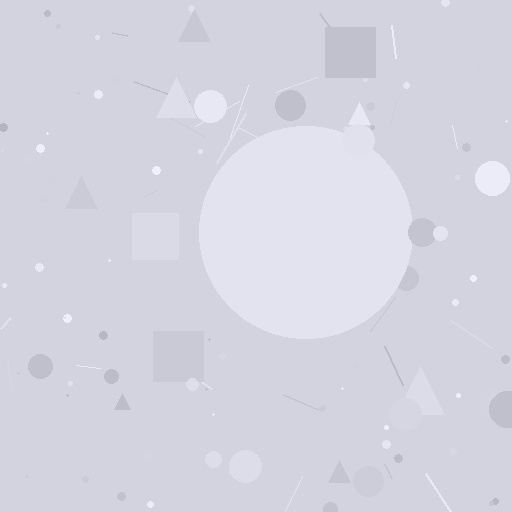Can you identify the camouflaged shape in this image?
The camouflaged shape is a circle.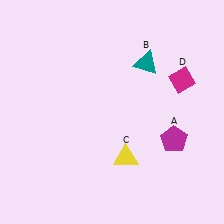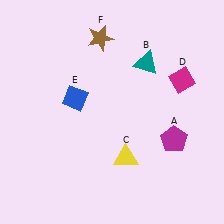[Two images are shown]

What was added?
A blue diamond (E), a brown star (F) were added in Image 2.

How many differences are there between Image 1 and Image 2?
There are 2 differences between the two images.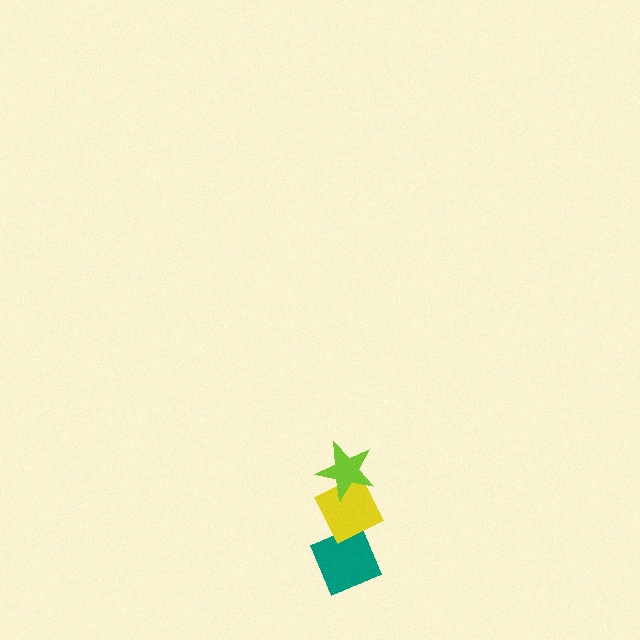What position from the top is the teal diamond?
The teal diamond is 3rd from the top.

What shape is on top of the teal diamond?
The yellow diamond is on top of the teal diamond.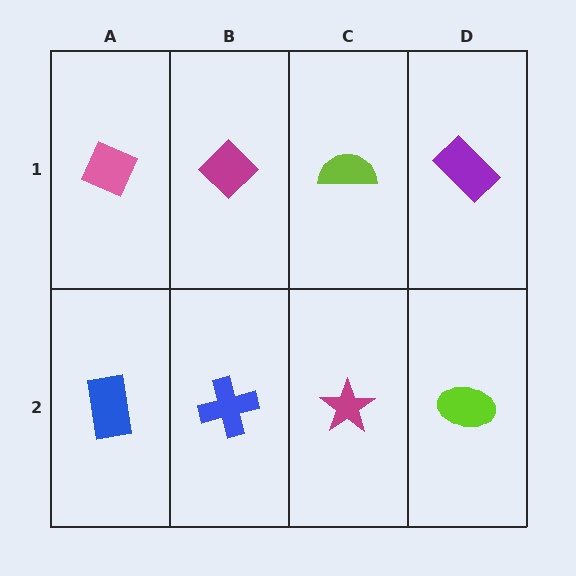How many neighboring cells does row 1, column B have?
3.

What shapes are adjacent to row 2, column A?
A pink diamond (row 1, column A), a blue cross (row 2, column B).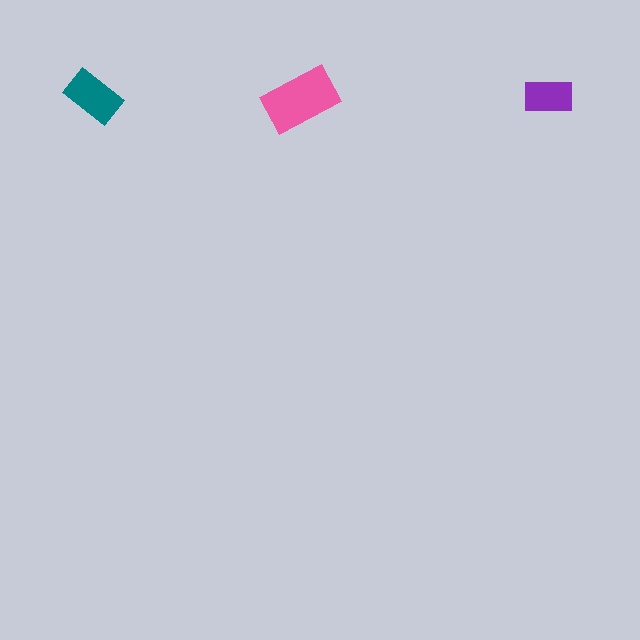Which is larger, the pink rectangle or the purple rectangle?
The pink one.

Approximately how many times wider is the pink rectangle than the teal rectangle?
About 1.5 times wider.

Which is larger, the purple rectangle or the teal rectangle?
The teal one.